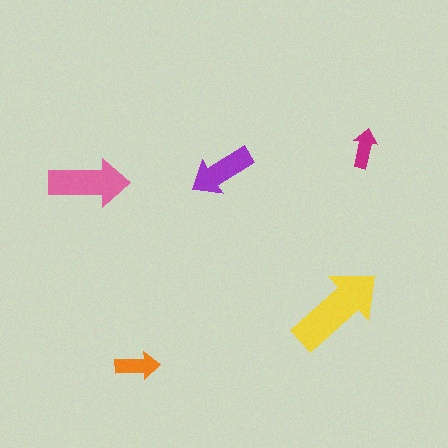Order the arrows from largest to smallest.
the yellow one, the pink one, the purple one, the orange one, the magenta one.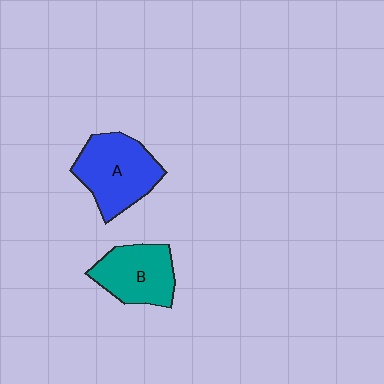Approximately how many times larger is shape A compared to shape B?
Approximately 1.2 times.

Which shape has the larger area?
Shape A (blue).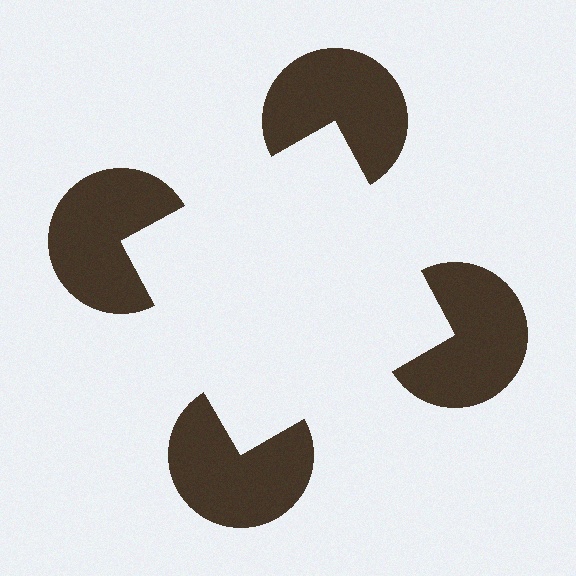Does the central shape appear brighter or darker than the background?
It typically appears slightly brighter than the background, even though no actual brightness change is drawn.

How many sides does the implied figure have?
4 sides.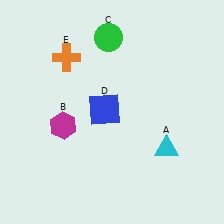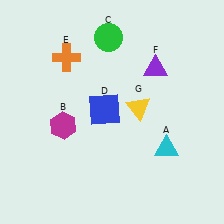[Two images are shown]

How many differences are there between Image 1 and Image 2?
There are 2 differences between the two images.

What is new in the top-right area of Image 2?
A yellow triangle (G) was added in the top-right area of Image 2.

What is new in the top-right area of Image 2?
A purple triangle (F) was added in the top-right area of Image 2.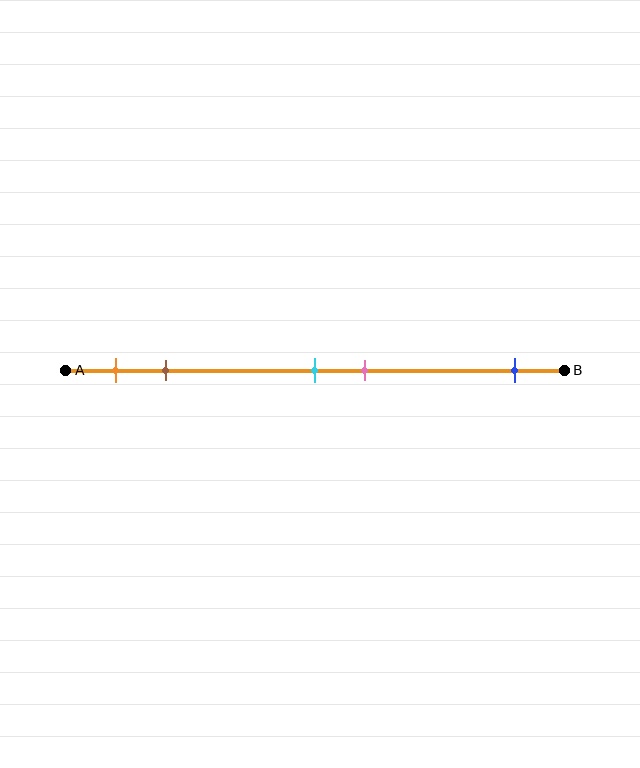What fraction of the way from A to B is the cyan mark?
The cyan mark is approximately 50% (0.5) of the way from A to B.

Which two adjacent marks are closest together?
The cyan and pink marks are the closest adjacent pair.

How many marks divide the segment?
There are 5 marks dividing the segment.